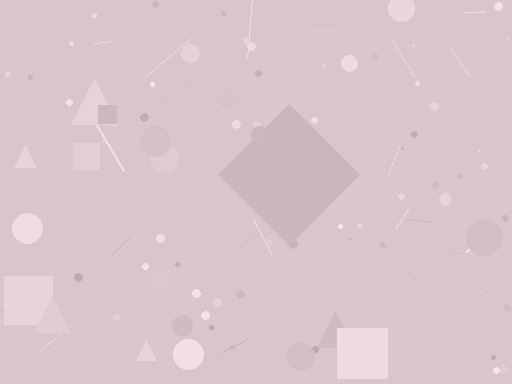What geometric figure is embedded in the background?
A diamond is embedded in the background.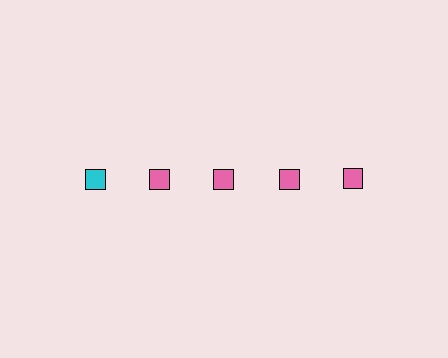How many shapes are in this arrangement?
There are 5 shapes arranged in a grid pattern.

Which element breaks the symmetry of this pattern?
The cyan square in the top row, leftmost column breaks the symmetry. All other shapes are pink squares.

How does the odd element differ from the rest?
It has a different color: cyan instead of pink.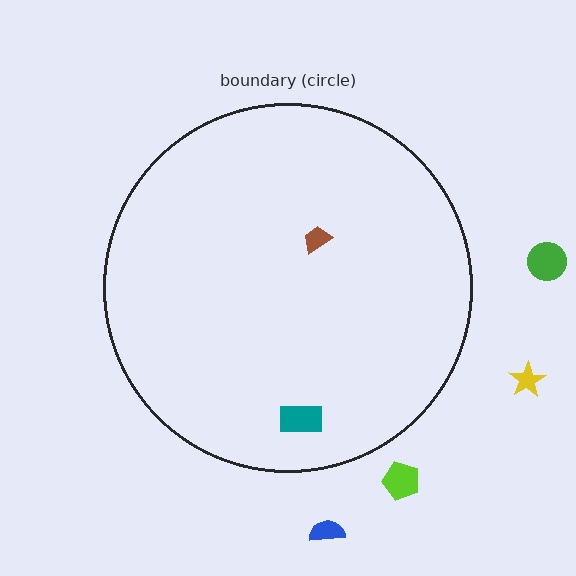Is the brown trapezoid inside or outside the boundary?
Inside.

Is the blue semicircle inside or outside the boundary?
Outside.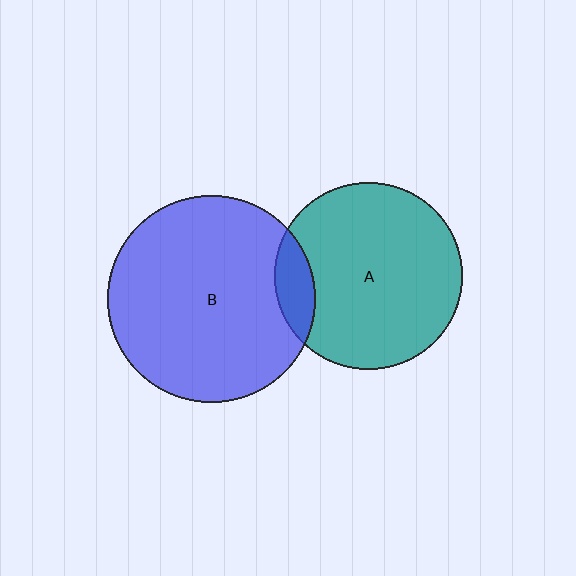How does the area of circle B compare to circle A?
Approximately 1.2 times.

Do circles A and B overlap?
Yes.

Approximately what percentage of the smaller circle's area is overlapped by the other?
Approximately 10%.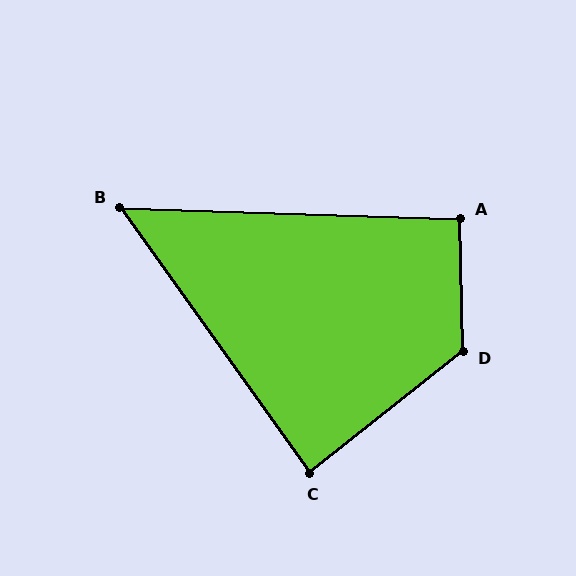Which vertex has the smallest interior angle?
B, at approximately 53 degrees.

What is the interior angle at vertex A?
Approximately 93 degrees (approximately right).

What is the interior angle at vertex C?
Approximately 87 degrees (approximately right).